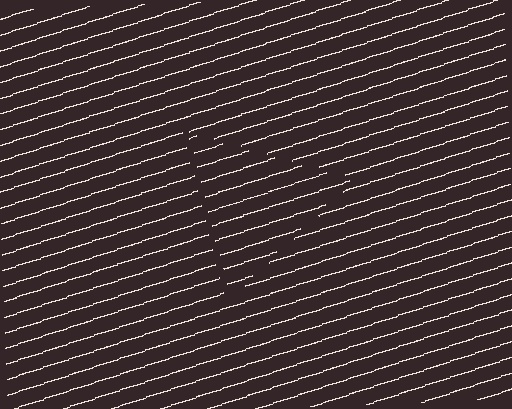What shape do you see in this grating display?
An illusory triangle. The interior of the shape contains the same grating, shifted by half a period — the contour is defined by the phase discontinuity where line-ends from the inner and outer gratings abut.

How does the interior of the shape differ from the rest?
The interior of the shape contains the same grating, shifted by half a period — the contour is defined by the phase discontinuity where line-ends from the inner and outer gratings abut.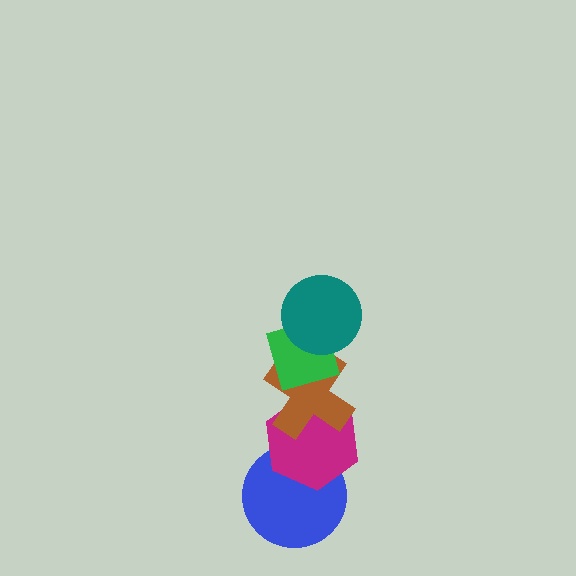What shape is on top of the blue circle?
The magenta hexagon is on top of the blue circle.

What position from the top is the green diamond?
The green diamond is 2nd from the top.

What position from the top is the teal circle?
The teal circle is 1st from the top.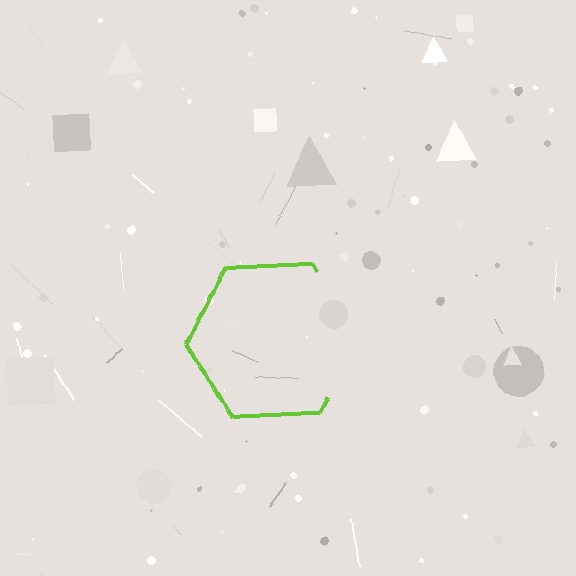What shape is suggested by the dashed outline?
The dashed outline suggests a hexagon.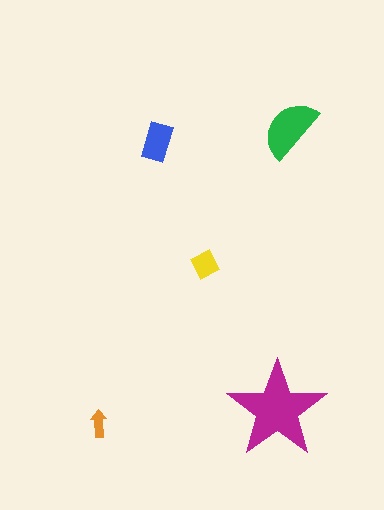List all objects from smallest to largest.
The orange arrow, the yellow diamond, the blue rectangle, the green semicircle, the magenta star.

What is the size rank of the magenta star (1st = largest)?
1st.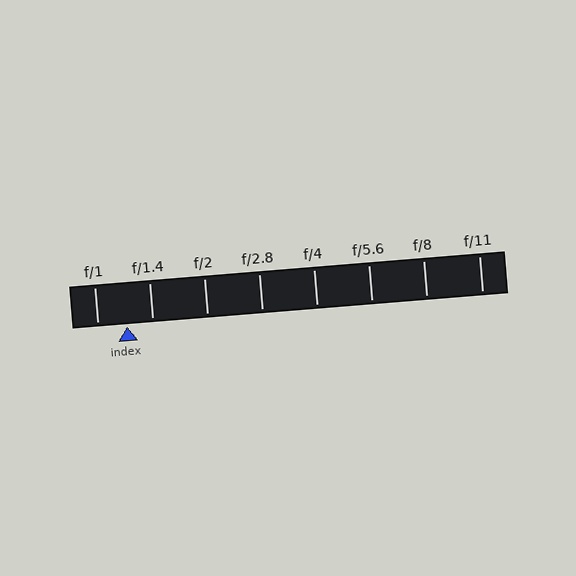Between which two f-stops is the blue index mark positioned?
The index mark is between f/1 and f/1.4.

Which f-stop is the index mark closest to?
The index mark is closest to f/1.4.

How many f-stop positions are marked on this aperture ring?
There are 8 f-stop positions marked.